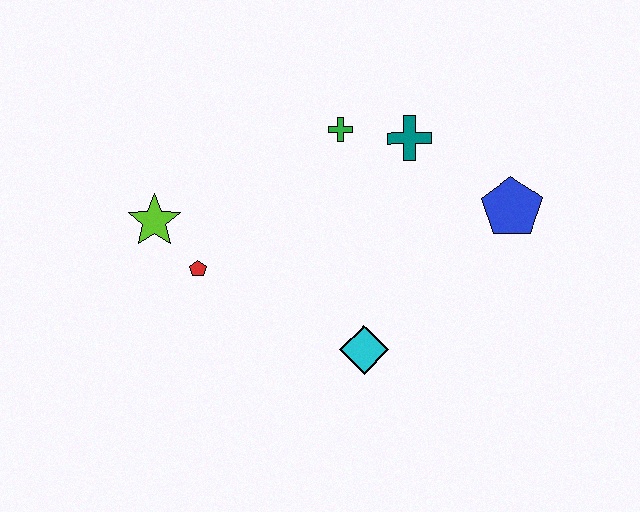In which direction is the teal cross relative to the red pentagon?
The teal cross is to the right of the red pentagon.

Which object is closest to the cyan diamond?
The red pentagon is closest to the cyan diamond.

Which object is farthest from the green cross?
The cyan diamond is farthest from the green cross.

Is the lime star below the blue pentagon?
Yes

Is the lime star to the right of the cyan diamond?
No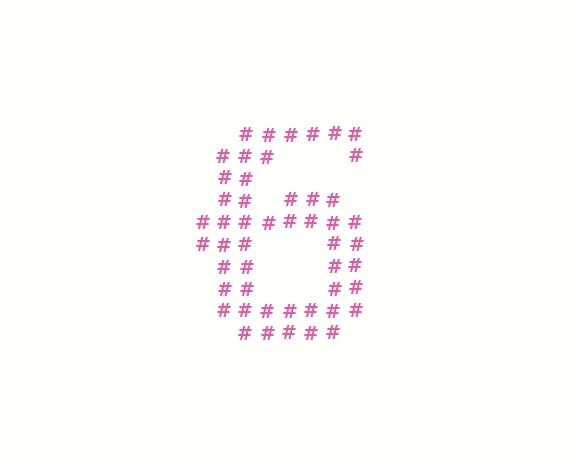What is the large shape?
The large shape is the digit 6.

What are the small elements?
The small elements are hash symbols.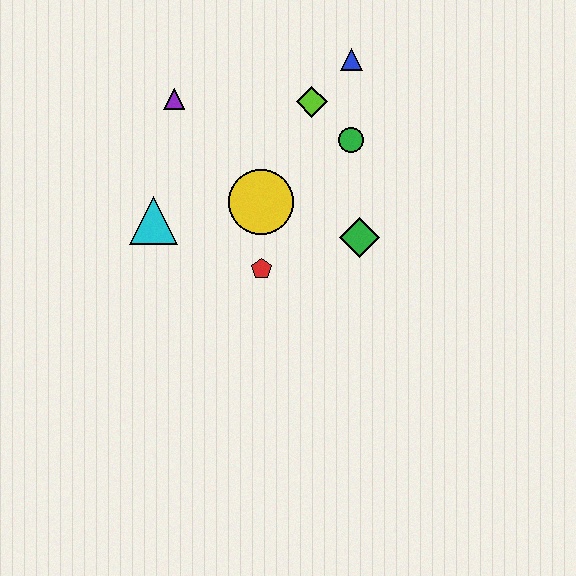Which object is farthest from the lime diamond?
The cyan triangle is farthest from the lime diamond.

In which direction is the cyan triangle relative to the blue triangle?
The cyan triangle is to the left of the blue triangle.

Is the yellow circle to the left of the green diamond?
Yes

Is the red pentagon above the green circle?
No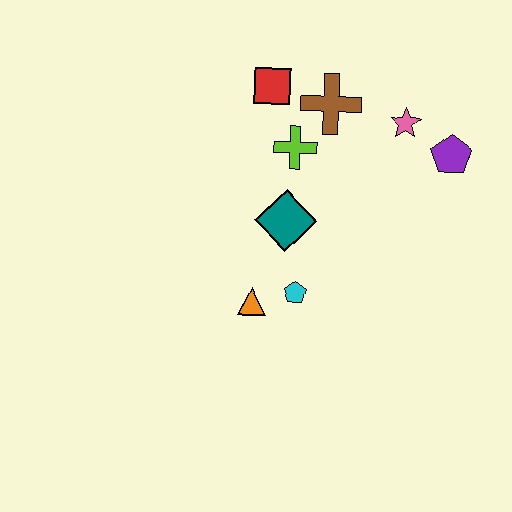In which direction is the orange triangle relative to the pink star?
The orange triangle is below the pink star.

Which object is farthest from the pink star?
The orange triangle is farthest from the pink star.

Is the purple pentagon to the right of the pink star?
Yes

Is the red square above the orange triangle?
Yes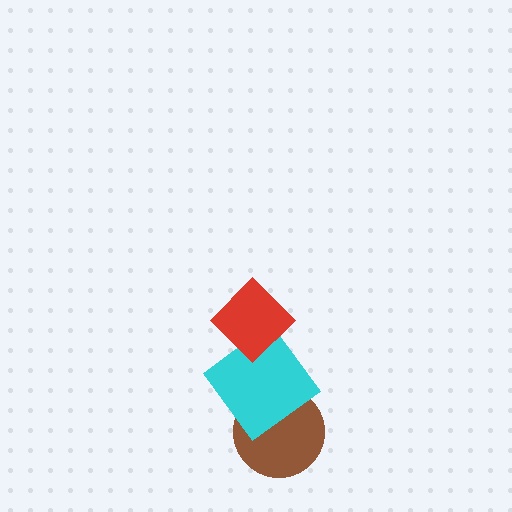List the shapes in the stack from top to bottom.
From top to bottom: the red diamond, the cyan diamond, the brown circle.